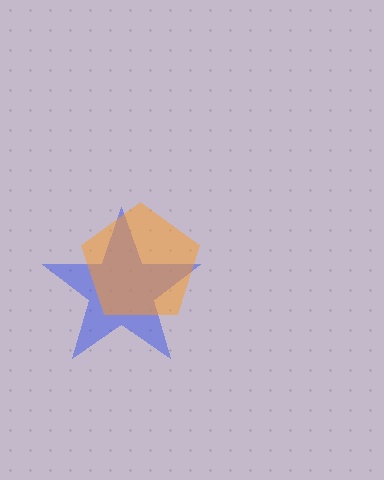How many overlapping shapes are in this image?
There are 2 overlapping shapes in the image.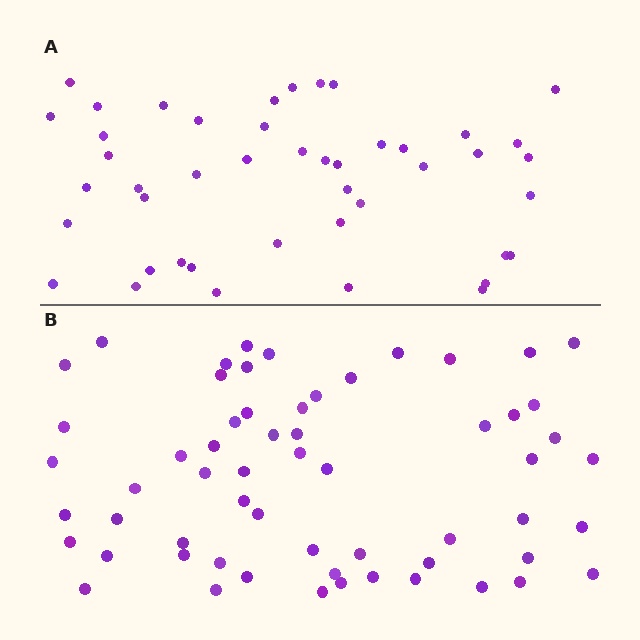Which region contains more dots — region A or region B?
Region B (the bottom region) has more dots.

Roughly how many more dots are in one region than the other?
Region B has approximately 15 more dots than region A.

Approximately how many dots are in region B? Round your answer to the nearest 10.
About 60 dots.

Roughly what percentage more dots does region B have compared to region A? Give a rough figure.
About 35% more.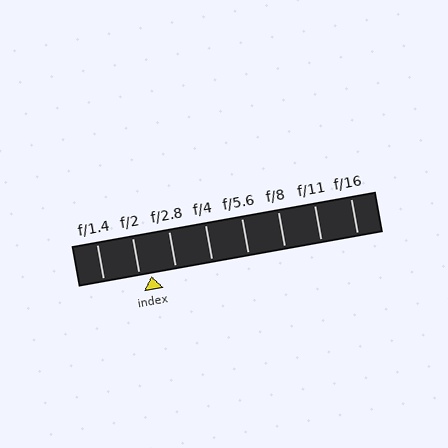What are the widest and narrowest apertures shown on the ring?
The widest aperture shown is f/1.4 and the narrowest is f/16.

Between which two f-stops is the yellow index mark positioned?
The index mark is between f/2 and f/2.8.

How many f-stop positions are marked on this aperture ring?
There are 8 f-stop positions marked.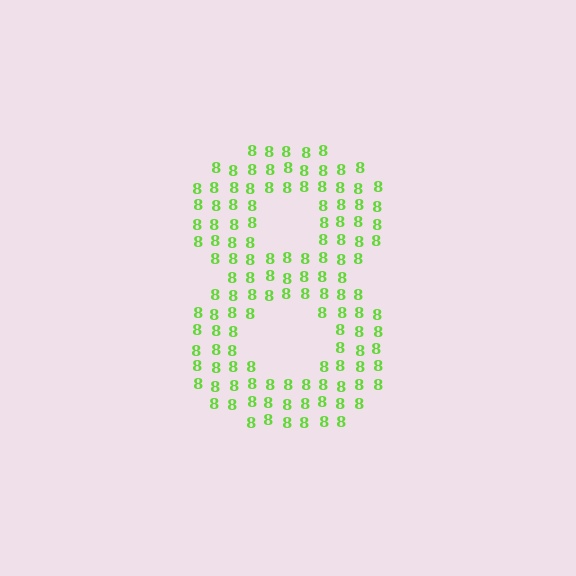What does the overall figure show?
The overall figure shows the digit 8.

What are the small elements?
The small elements are digit 8's.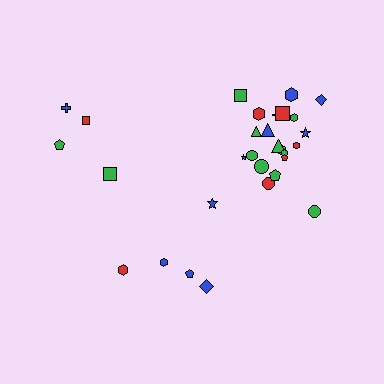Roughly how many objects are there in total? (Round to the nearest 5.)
Roughly 30 objects in total.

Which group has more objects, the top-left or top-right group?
The top-right group.